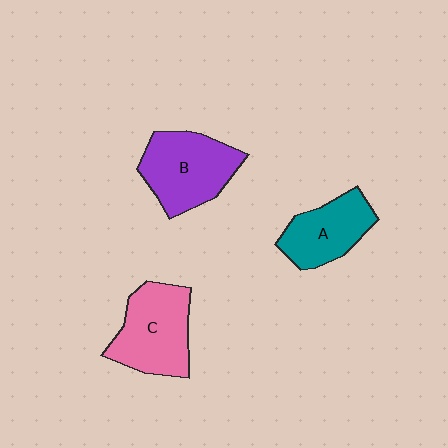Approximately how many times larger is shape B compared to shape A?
Approximately 1.3 times.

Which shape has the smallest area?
Shape A (teal).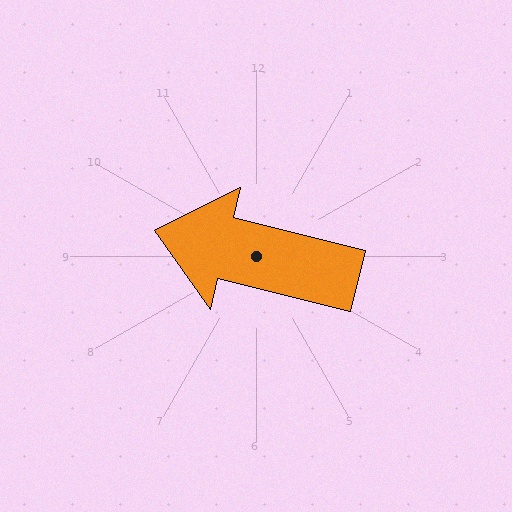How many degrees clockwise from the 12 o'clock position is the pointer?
Approximately 284 degrees.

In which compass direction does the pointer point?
West.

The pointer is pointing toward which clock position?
Roughly 9 o'clock.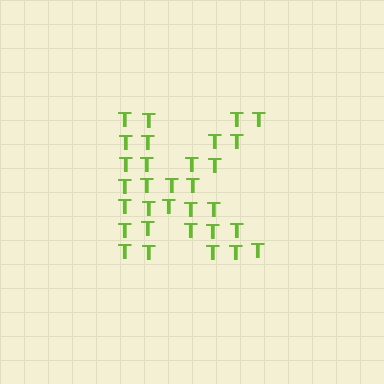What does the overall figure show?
The overall figure shows the letter K.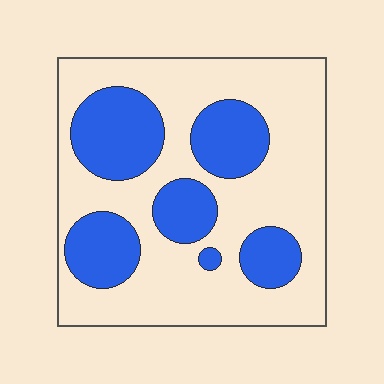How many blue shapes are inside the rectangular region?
6.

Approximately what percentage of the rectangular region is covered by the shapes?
Approximately 35%.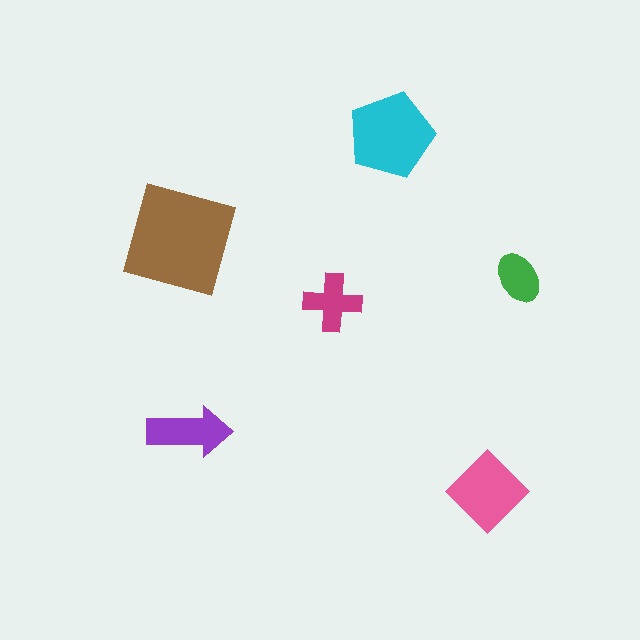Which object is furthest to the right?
The green ellipse is rightmost.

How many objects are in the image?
There are 6 objects in the image.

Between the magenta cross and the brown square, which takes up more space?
The brown square.